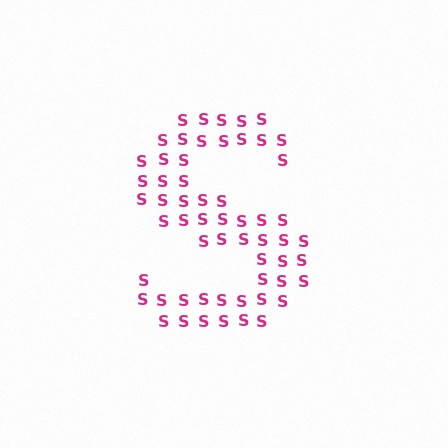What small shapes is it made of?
It is made of small letter S's.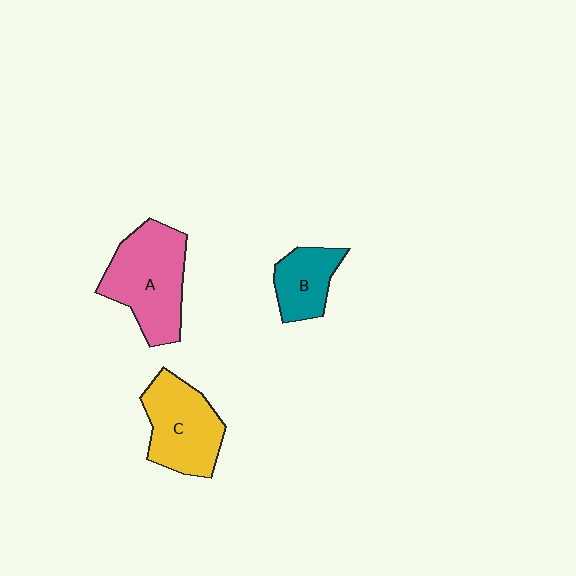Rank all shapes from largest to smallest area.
From largest to smallest: A (pink), C (yellow), B (teal).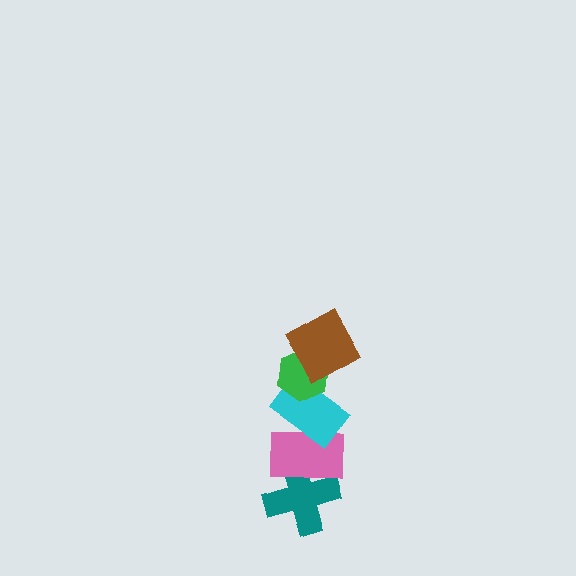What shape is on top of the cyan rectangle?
The green hexagon is on top of the cyan rectangle.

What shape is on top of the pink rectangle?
The cyan rectangle is on top of the pink rectangle.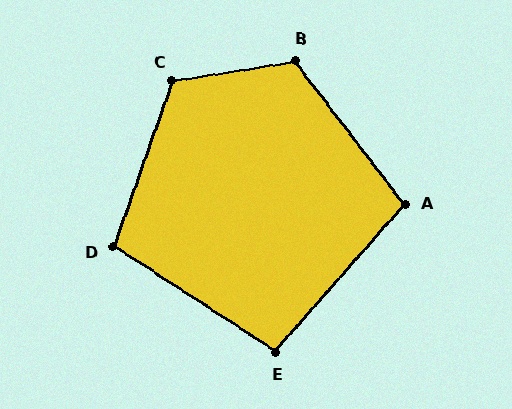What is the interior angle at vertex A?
Approximately 101 degrees (obtuse).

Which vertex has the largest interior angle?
C, at approximately 119 degrees.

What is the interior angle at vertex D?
Approximately 103 degrees (obtuse).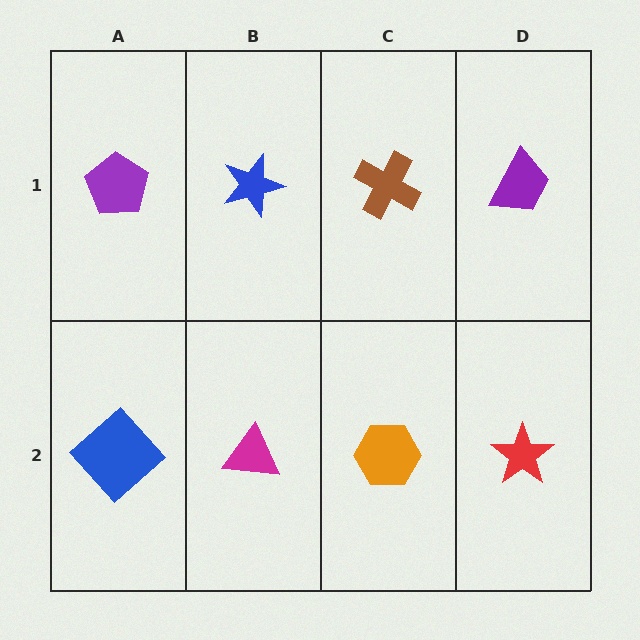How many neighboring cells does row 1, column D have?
2.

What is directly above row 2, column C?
A brown cross.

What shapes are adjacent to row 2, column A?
A purple pentagon (row 1, column A), a magenta triangle (row 2, column B).